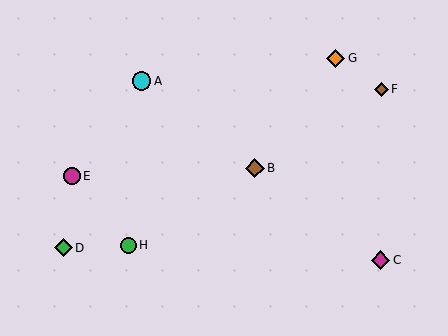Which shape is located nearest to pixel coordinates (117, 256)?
The green circle (labeled H) at (128, 245) is nearest to that location.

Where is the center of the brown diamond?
The center of the brown diamond is at (255, 168).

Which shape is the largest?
The brown diamond (labeled B) is the largest.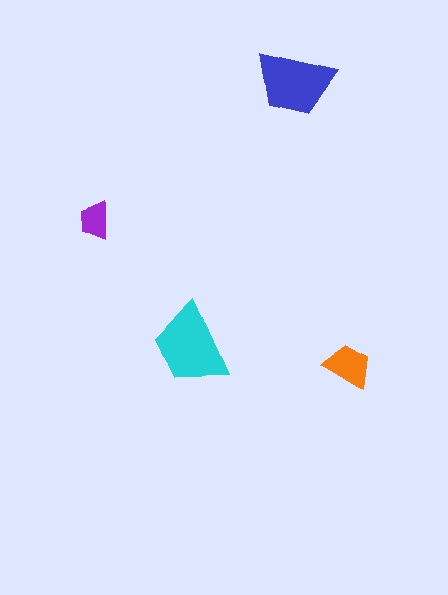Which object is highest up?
The blue trapezoid is topmost.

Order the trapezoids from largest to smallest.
the cyan one, the blue one, the orange one, the purple one.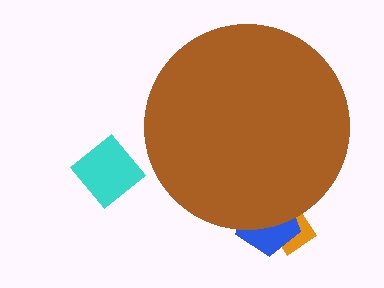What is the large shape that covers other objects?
A brown circle.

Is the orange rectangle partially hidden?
Yes, the orange rectangle is partially hidden behind the brown circle.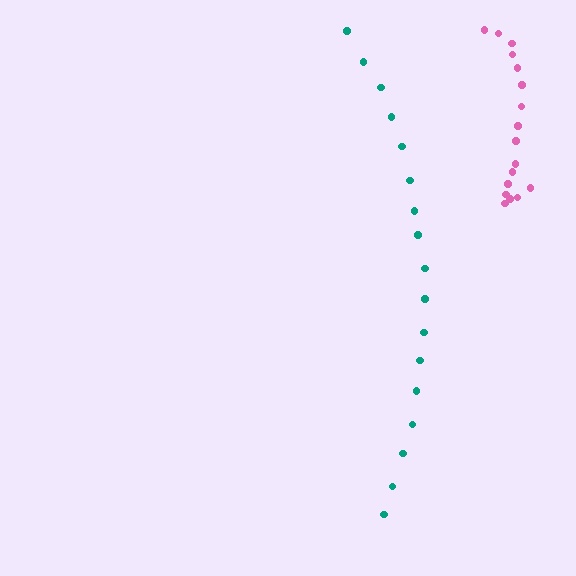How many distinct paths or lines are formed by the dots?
There are 2 distinct paths.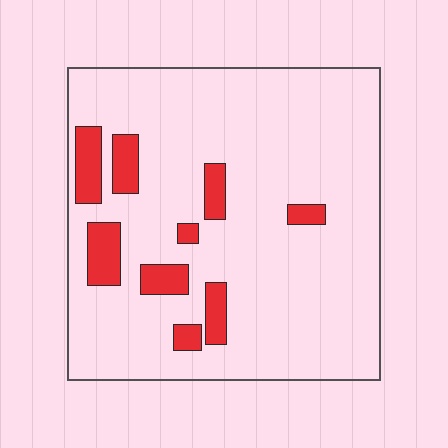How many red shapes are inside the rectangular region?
9.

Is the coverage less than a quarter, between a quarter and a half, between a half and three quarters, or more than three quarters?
Less than a quarter.